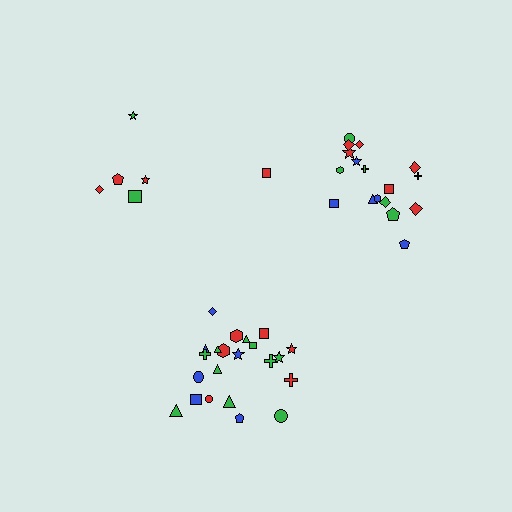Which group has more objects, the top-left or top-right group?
The top-right group.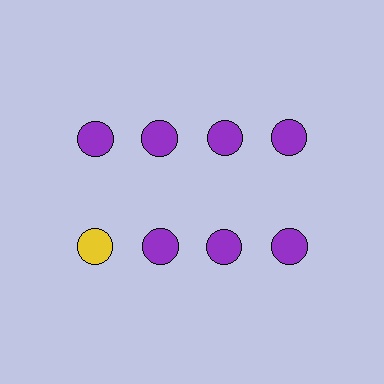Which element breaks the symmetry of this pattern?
The yellow circle in the second row, leftmost column breaks the symmetry. All other shapes are purple circles.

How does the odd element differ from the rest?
It has a different color: yellow instead of purple.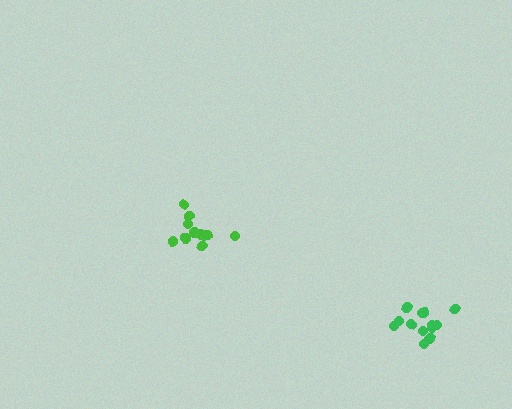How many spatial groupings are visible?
There are 2 spatial groupings.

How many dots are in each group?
Group 1: 13 dots, Group 2: 11 dots (24 total).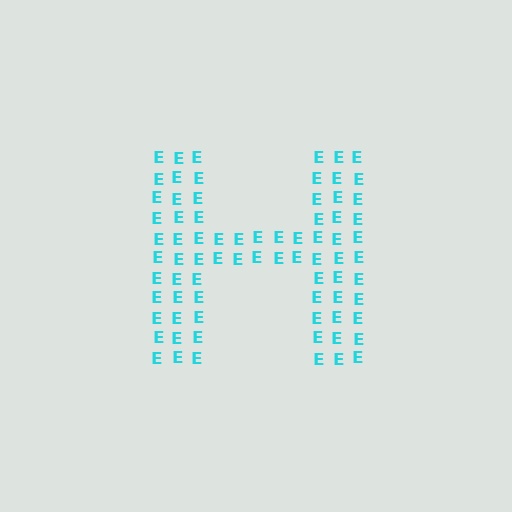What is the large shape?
The large shape is the letter H.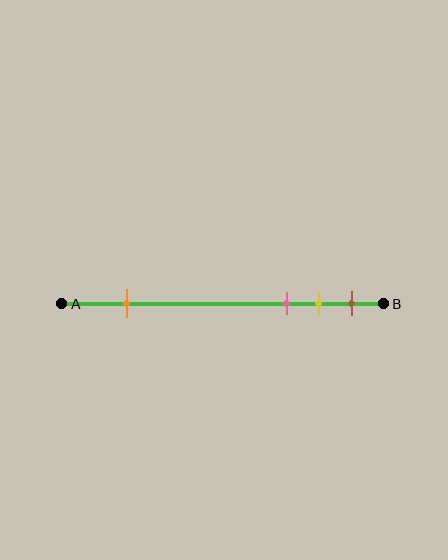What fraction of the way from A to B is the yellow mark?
The yellow mark is approximately 80% (0.8) of the way from A to B.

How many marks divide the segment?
There are 4 marks dividing the segment.